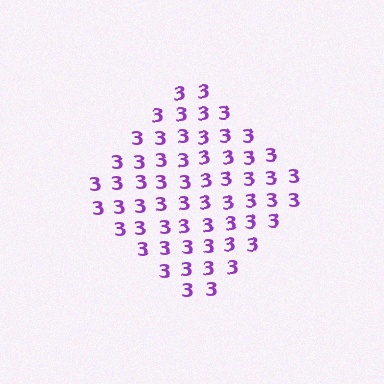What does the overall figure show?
The overall figure shows a diamond.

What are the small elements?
The small elements are digit 3's.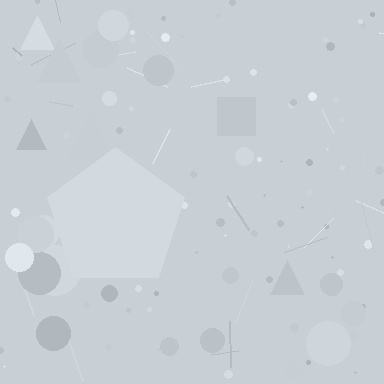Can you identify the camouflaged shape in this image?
The camouflaged shape is a pentagon.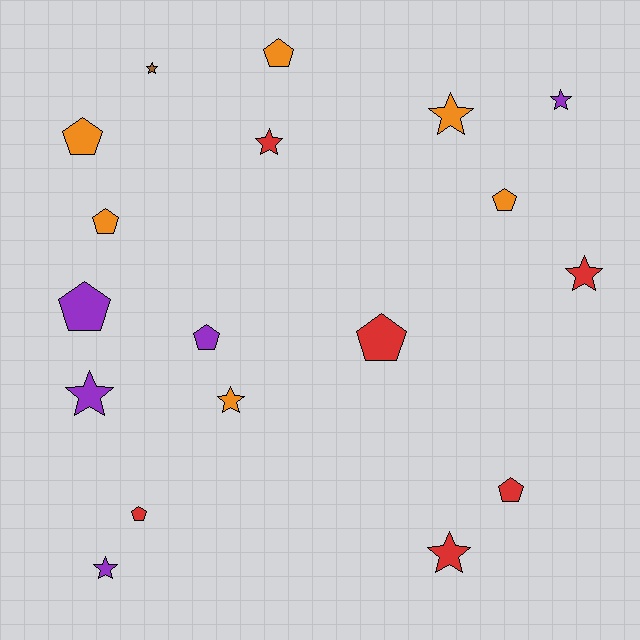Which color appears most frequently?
Orange, with 6 objects.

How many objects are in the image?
There are 18 objects.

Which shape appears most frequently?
Star, with 9 objects.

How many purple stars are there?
There are 3 purple stars.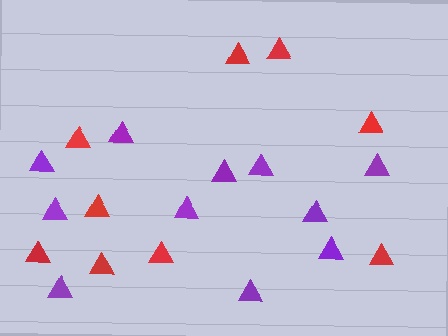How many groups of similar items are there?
There are 2 groups: one group of purple triangles (11) and one group of red triangles (9).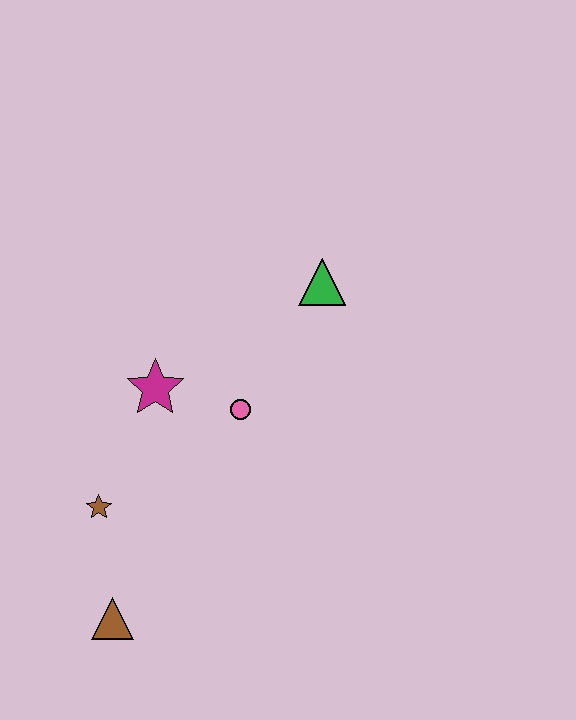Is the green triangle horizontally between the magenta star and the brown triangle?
No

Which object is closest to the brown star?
The brown triangle is closest to the brown star.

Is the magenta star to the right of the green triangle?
No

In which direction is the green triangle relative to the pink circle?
The green triangle is above the pink circle.